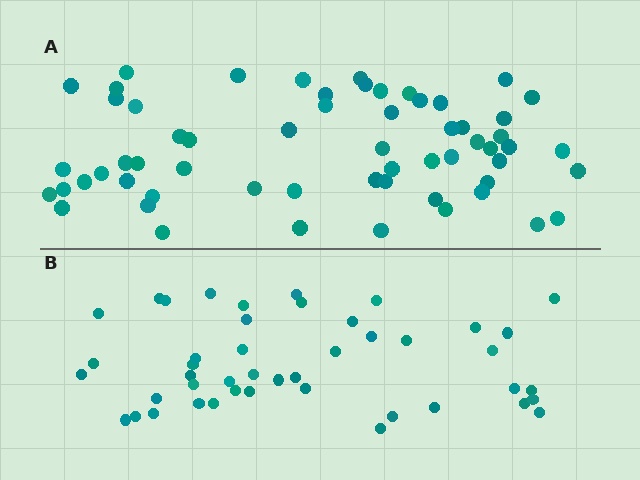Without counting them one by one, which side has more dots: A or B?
Region A (the top region) has more dots.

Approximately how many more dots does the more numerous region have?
Region A has approximately 15 more dots than region B.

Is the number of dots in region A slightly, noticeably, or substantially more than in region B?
Region A has noticeably more, but not dramatically so. The ratio is roughly 1.3 to 1.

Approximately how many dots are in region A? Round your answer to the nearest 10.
About 60 dots.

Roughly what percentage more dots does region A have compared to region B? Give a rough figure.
About 35% more.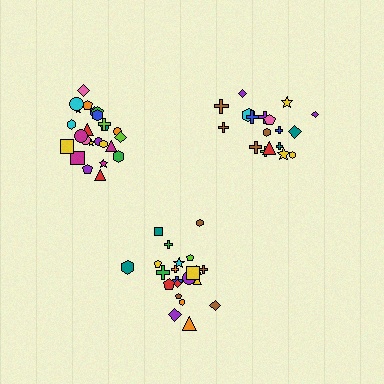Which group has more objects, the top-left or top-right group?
The top-left group.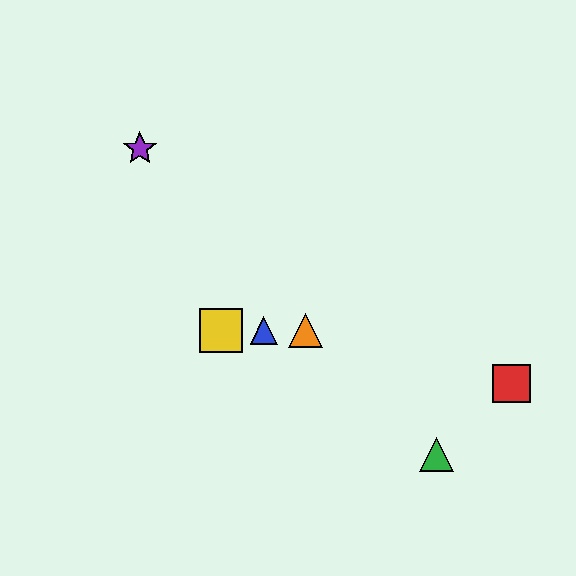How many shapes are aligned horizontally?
3 shapes (the blue triangle, the yellow square, the orange triangle) are aligned horizontally.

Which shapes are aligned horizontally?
The blue triangle, the yellow square, the orange triangle are aligned horizontally.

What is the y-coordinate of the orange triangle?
The orange triangle is at y≈330.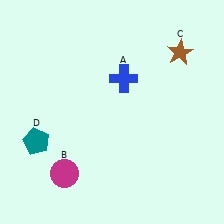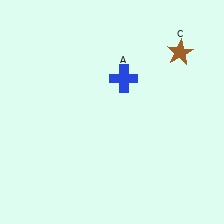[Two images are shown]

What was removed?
The magenta circle (B), the teal pentagon (D) were removed in Image 2.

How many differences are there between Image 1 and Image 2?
There are 2 differences between the two images.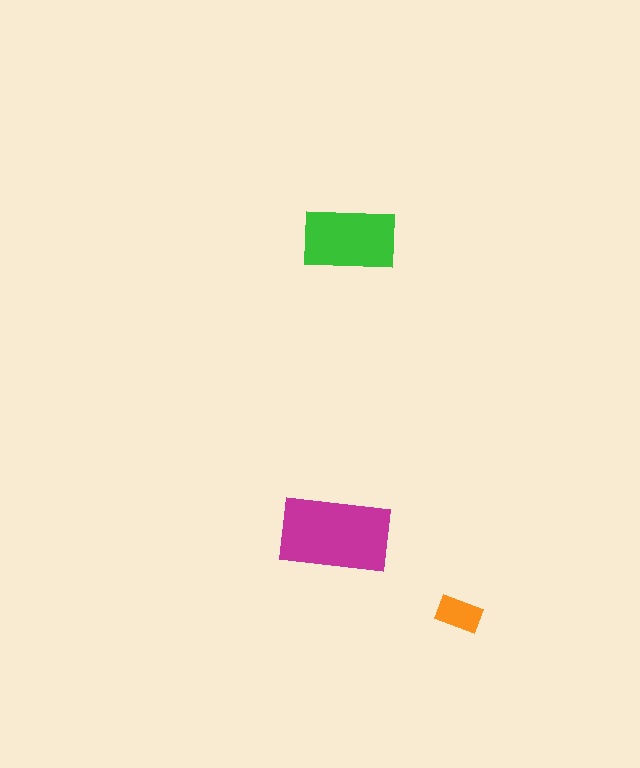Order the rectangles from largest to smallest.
the magenta one, the green one, the orange one.